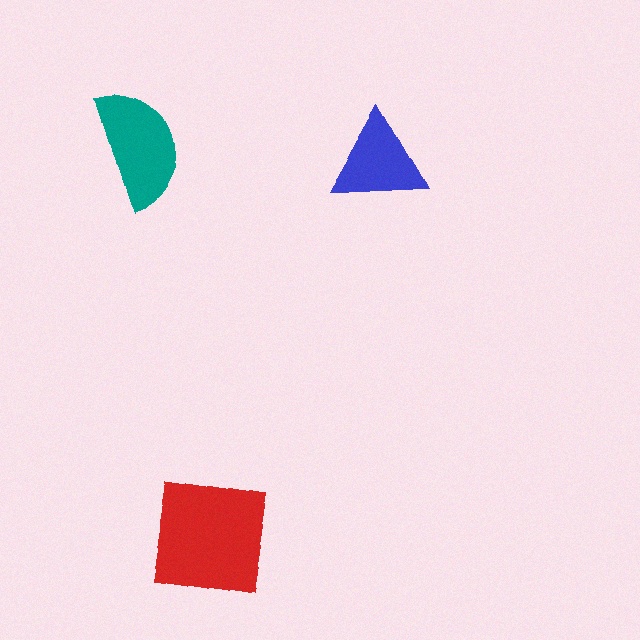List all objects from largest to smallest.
The red square, the teal semicircle, the blue triangle.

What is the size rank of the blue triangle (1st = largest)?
3rd.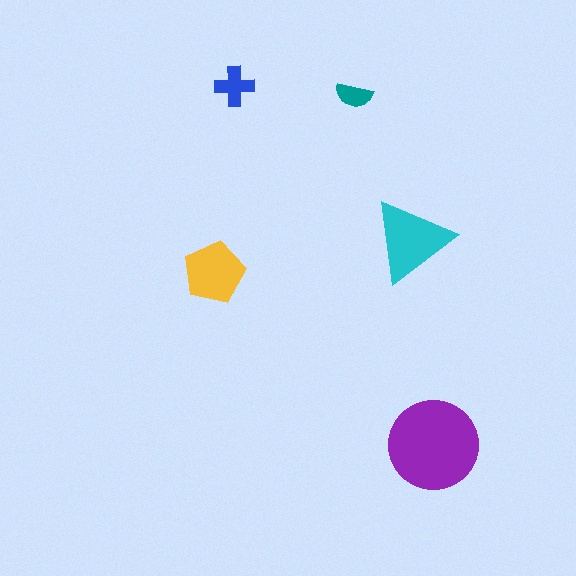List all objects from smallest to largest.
The teal semicircle, the blue cross, the yellow pentagon, the cyan triangle, the purple circle.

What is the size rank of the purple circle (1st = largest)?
1st.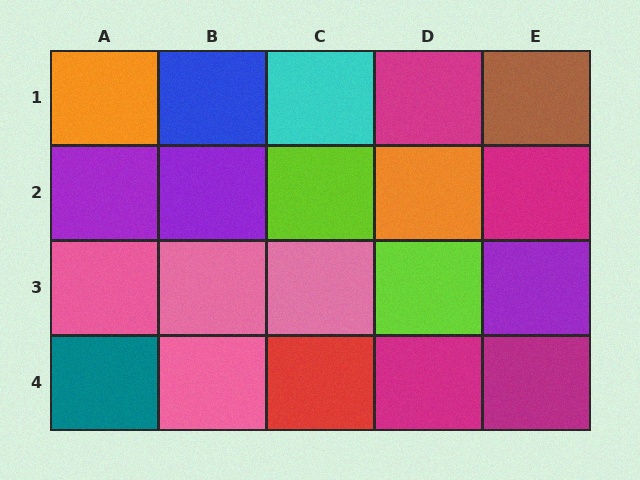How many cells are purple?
3 cells are purple.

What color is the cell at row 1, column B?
Blue.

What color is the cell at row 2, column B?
Purple.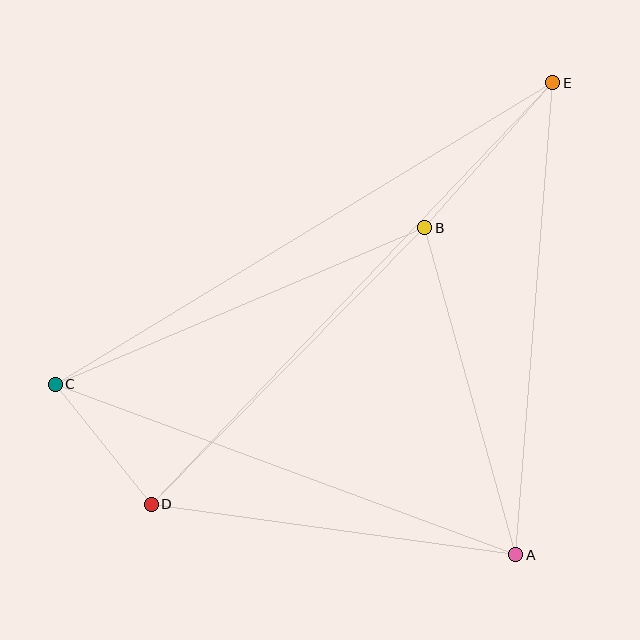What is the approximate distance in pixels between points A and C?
The distance between A and C is approximately 491 pixels.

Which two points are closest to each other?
Points C and D are closest to each other.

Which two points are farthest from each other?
Points D and E are farthest from each other.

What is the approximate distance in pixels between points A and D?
The distance between A and D is approximately 368 pixels.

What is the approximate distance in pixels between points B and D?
The distance between B and D is approximately 389 pixels.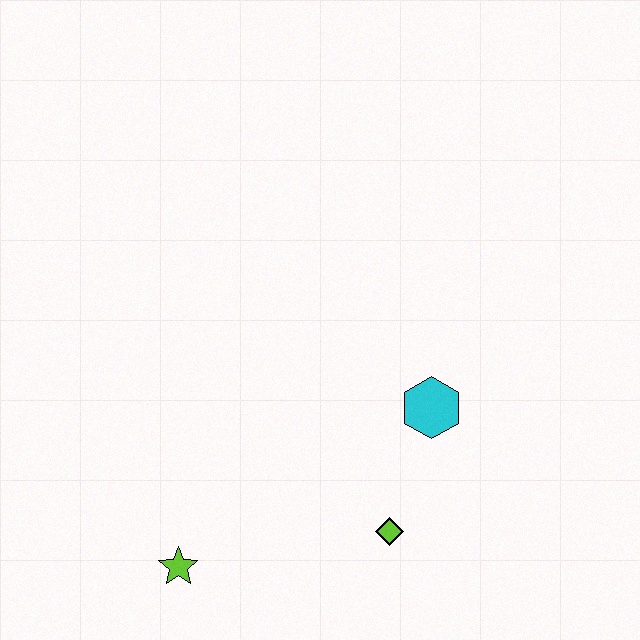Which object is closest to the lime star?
The lime diamond is closest to the lime star.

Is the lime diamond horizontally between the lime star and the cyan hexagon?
Yes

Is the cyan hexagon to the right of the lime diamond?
Yes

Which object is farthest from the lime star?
The cyan hexagon is farthest from the lime star.